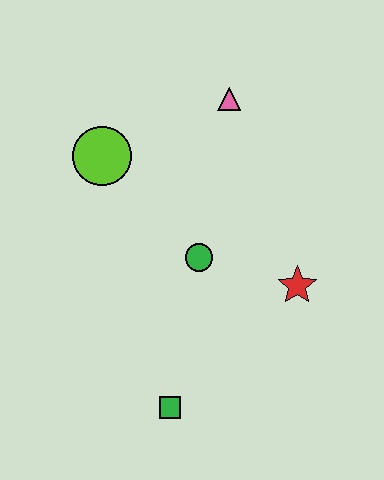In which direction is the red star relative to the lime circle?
The red star is to the right of the lime circle.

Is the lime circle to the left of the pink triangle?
Yes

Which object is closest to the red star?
The green circle is closest to the red star.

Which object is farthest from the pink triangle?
The green square is farthest from the pink triangle.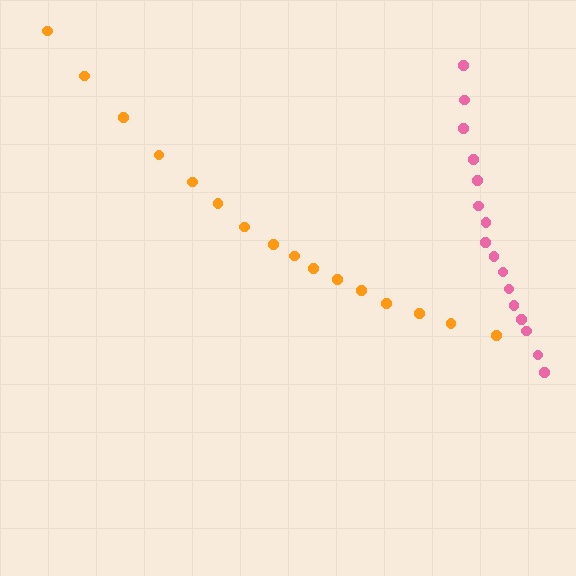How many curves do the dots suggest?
There are 2 distinct paths.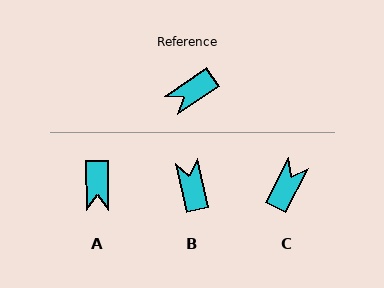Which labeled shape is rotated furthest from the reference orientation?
C, about 152 degrees away.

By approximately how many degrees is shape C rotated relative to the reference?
Approximately 152 degrees clockwise.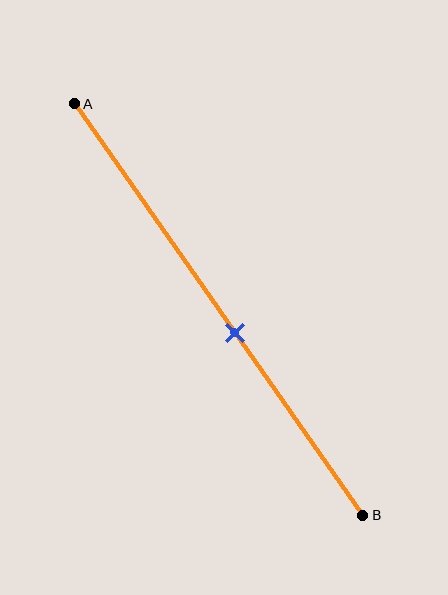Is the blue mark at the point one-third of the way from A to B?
No, the mark is at about 55% from A, not at the 33% one-third point.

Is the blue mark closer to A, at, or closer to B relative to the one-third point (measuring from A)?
The blue mark is closer to point B than the one-third point of segment AB.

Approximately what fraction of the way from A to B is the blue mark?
The blue mark is approximately 55% of the way from A to B.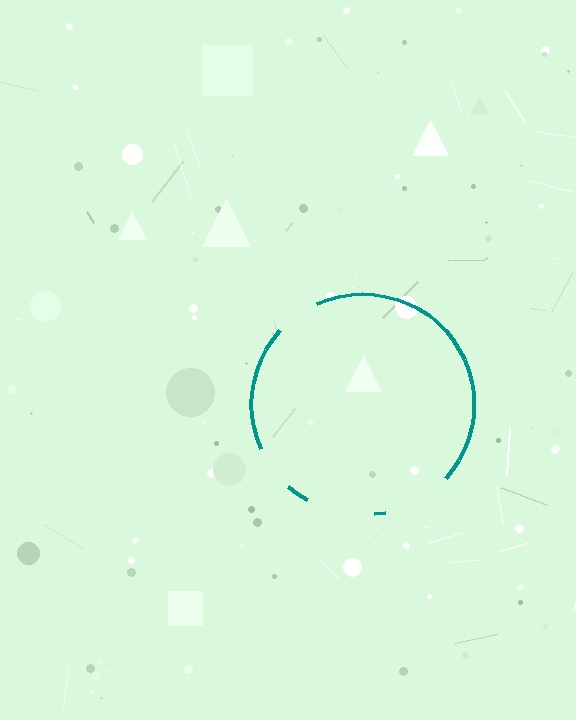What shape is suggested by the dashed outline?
The dashed outline suggests a circle.